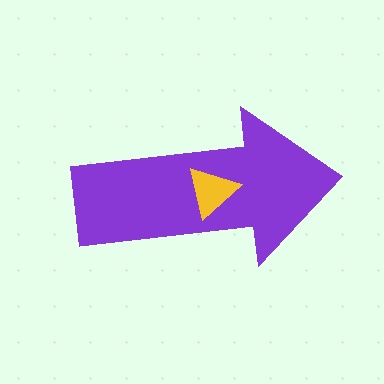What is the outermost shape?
The purple arrow.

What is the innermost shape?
The yellow triangle.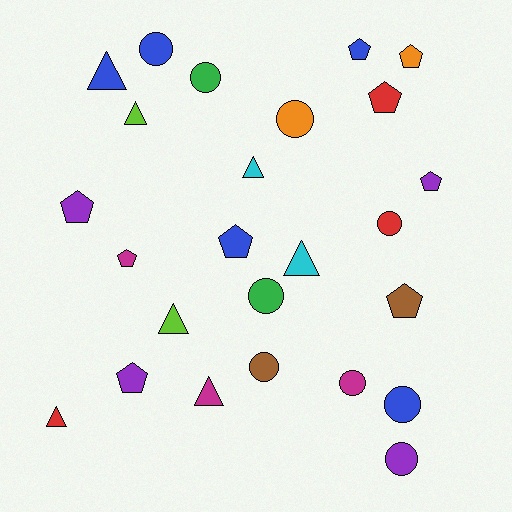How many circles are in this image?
There are 9 circles.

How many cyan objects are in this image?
There are 2 cyan objects.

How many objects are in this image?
There are 25 objects.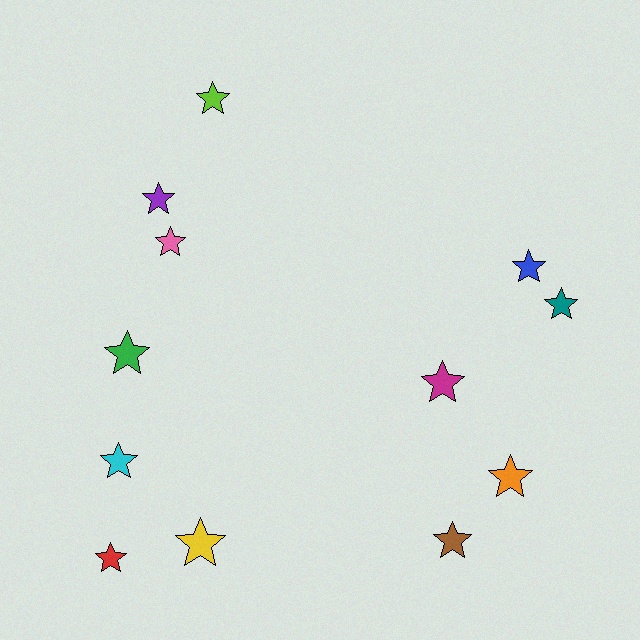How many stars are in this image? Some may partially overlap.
There are 12 stars.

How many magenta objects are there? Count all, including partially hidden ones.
There is 1 magenta object.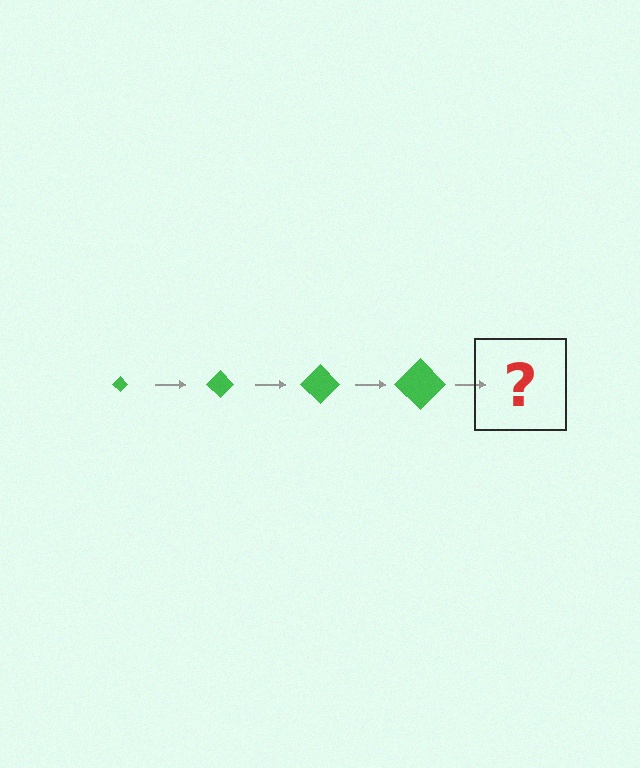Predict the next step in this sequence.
The next step is a green diamond, larger than the previous one.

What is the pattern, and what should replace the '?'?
The pattern is that the diamond gets progressively larger each step. The '?' should be a green diamond, larger than the previous one.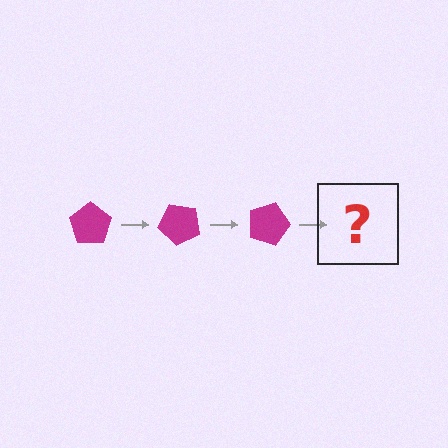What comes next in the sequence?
The next element should be a magenta pentagon rotated 135 degrees.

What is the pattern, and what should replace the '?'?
The pattern is that the pentagon rotates 45 degrees each step. The '?' should be a magenta pentagon rotated 135 degrees.